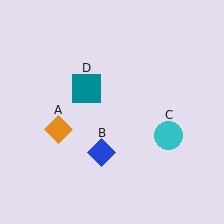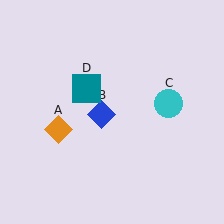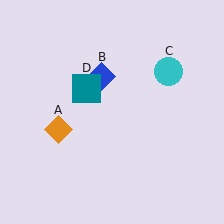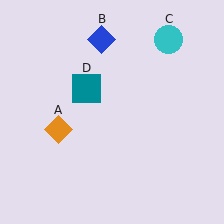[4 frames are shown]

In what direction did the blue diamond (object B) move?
The blue diamond (object B) moved up.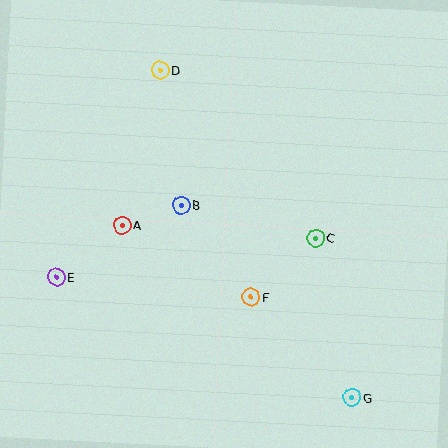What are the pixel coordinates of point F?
Point F is at (251, 297).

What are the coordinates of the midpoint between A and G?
The midpoint between A and G is at (237, 311).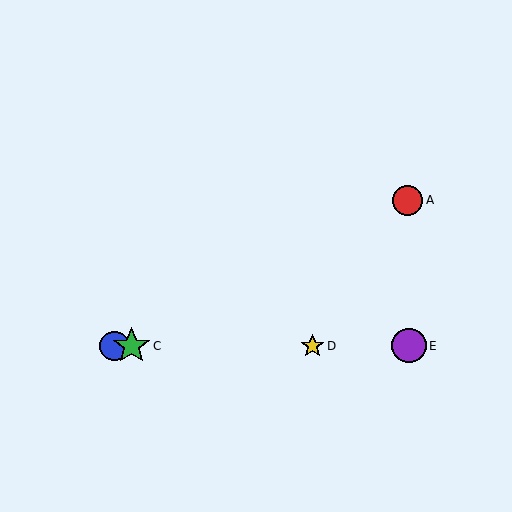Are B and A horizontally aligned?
No, B is at y≈346 and A is at y≈200.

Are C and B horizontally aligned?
Yes, both are at y≈346.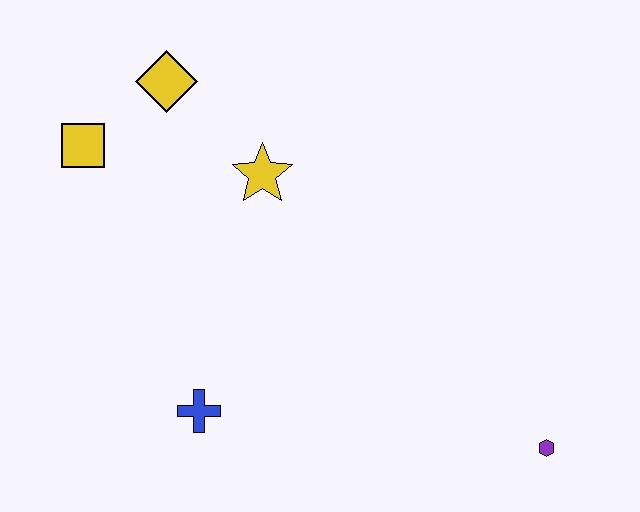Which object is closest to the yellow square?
The yellow diamond is closest to the yellow square.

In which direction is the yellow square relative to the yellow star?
The yellow square is to the left of the yellow star.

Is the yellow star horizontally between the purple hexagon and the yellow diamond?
Yes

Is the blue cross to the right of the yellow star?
No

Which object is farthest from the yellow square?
The purple hexagon is farthest from the yellow square.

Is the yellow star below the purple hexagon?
No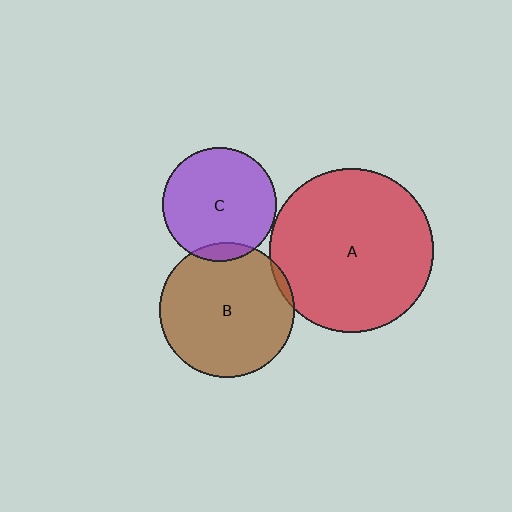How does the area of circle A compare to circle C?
Approximately 2.1 times.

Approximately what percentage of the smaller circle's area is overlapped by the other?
Approximately 10%.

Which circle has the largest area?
Circle A (red).